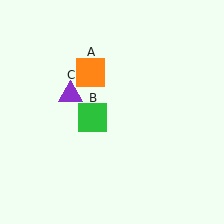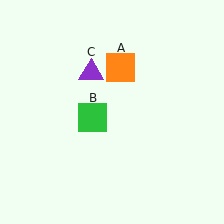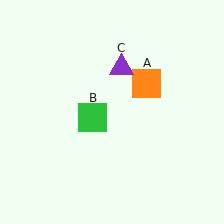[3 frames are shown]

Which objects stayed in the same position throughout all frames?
Green square (object B) remained stationary.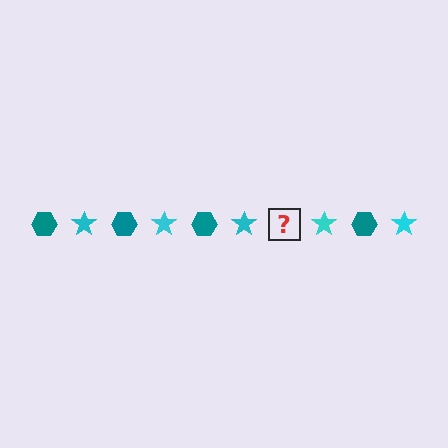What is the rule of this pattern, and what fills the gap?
The rule is that the pattern alternates between teal hexagon and cyan star. The gap should be filled with a teal hexagon.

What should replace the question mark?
The question mark should be replaced with a teal hexagon.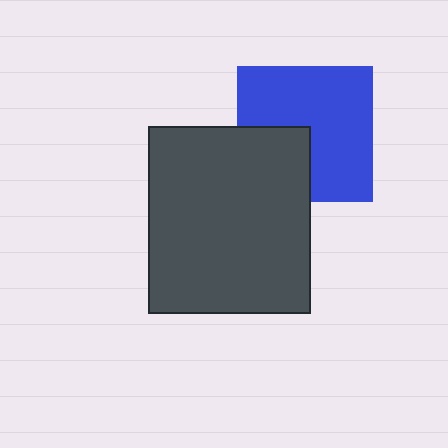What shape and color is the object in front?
The object in front is a dark gray rectangle.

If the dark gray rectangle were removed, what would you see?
You would see the complete blue square.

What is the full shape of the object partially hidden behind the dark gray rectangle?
The partially hidden object is a blue square.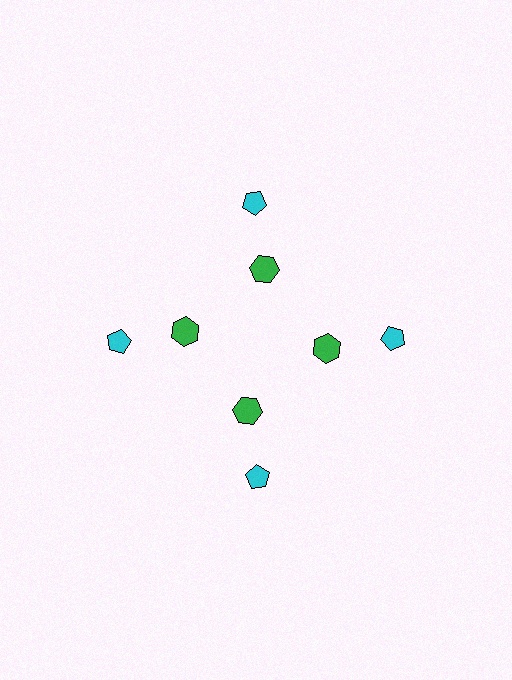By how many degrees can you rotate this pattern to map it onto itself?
The pattern maps onto itself every 90 degrees of rotation.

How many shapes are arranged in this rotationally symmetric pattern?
There are 8 shapes, arranged in 4 groups of 2.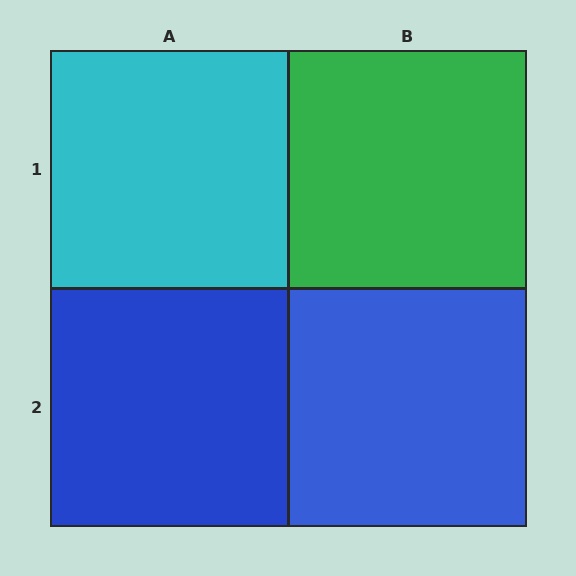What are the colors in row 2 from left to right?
Blue, blue.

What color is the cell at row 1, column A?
Cyan.